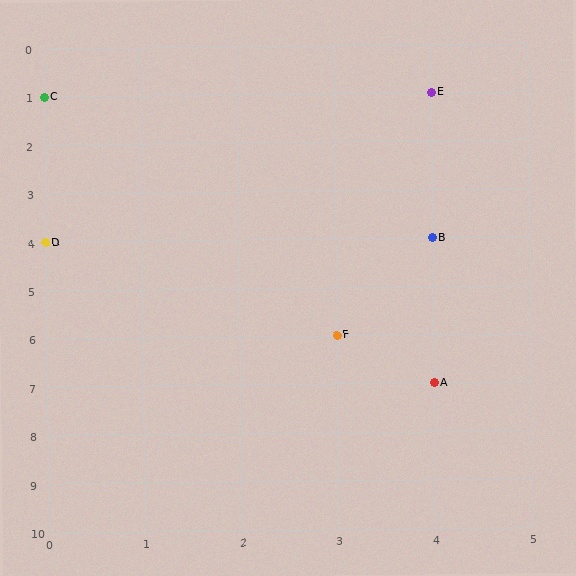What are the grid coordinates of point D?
Point D is at grid coordinates (0, 4).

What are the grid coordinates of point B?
Point B is at grid coordinates (4, 4).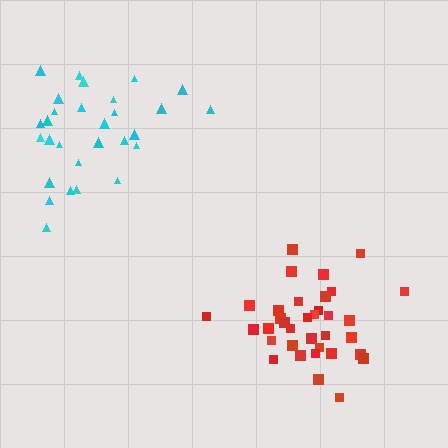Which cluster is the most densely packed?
Red.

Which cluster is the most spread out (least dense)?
Cyan.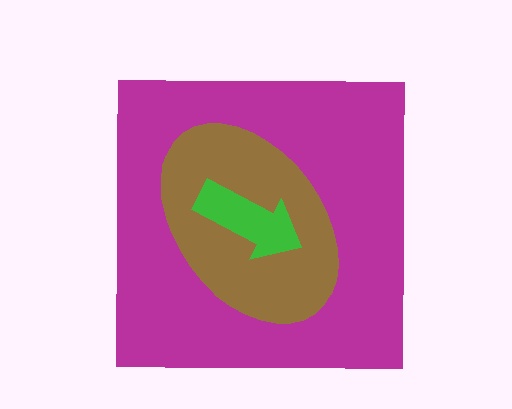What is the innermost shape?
The green arrow.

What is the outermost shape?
The magenta square.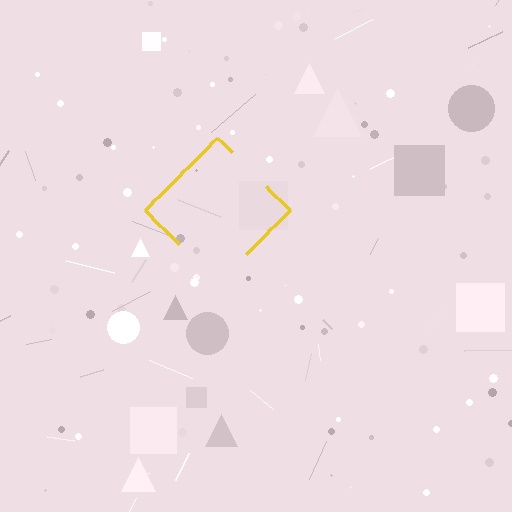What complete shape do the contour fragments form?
The contour fragments form a diamond.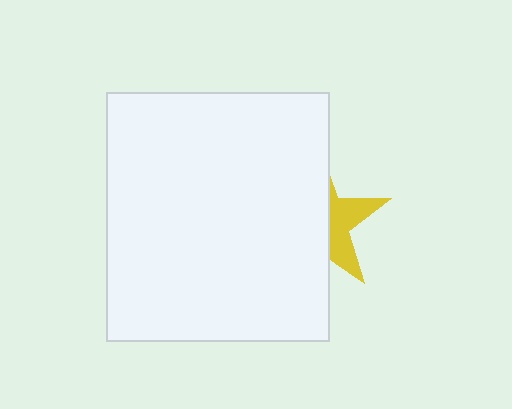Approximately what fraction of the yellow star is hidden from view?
Roughly 64% of the yellow star is hidden behind the white rectangle.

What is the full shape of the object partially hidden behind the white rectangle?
The partially hidden object is a yellow star.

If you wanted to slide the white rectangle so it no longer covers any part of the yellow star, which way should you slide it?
Slide it left — that is the most direct way to separate the two shapes.